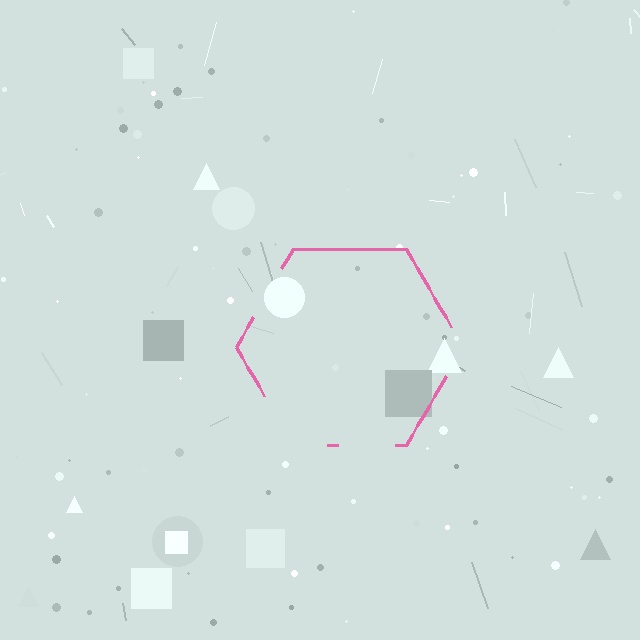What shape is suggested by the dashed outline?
The dashed outline suggests a hexagon.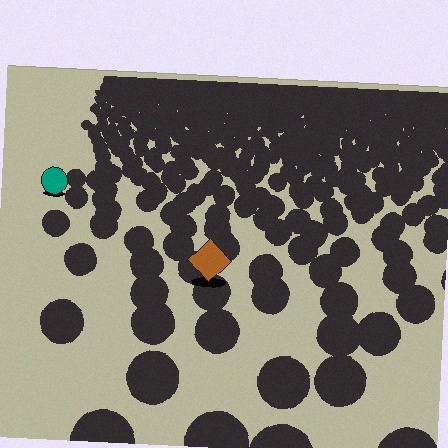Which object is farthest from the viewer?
The teal circle is farthest from the viewer. It appears smaller and the ground texture around it is denser.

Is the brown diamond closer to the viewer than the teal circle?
Yes. The brown diamond is closer — you can tell from the texture gradient: the ground texture is coarser near it.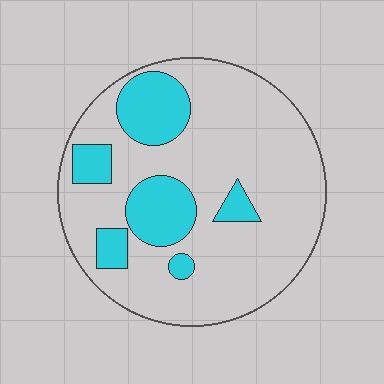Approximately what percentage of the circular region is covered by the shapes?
Approximately 25%.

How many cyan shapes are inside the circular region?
6.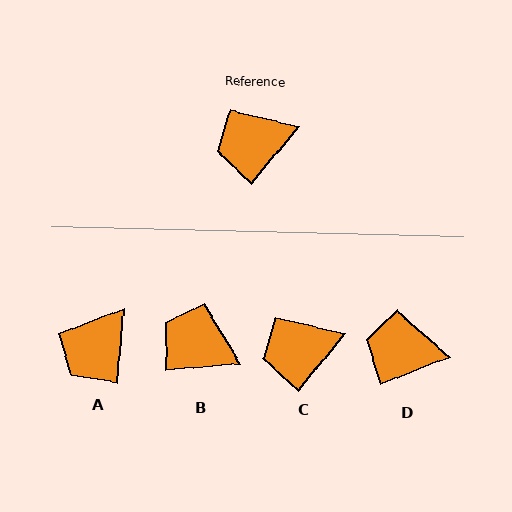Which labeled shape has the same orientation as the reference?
C.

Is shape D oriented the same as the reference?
No, it is off by about 29 degrees.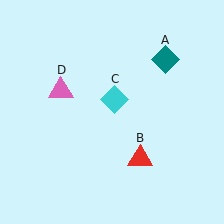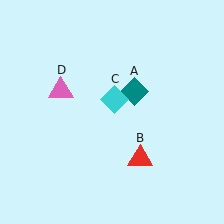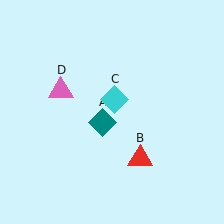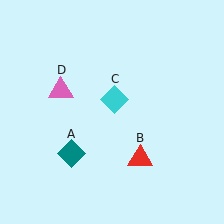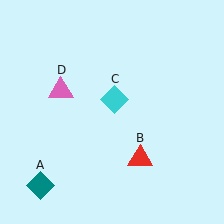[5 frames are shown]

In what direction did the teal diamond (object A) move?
The teal diamond (object A) moved down and to the left.